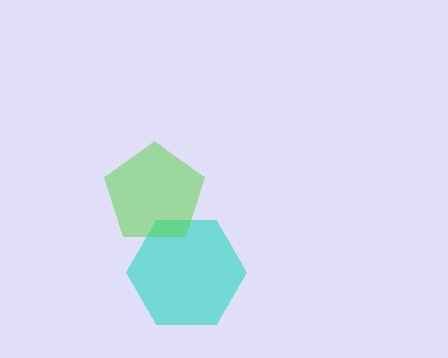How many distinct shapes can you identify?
There are 2 distinct shapes: a cyan hexagon, a lime pentagon.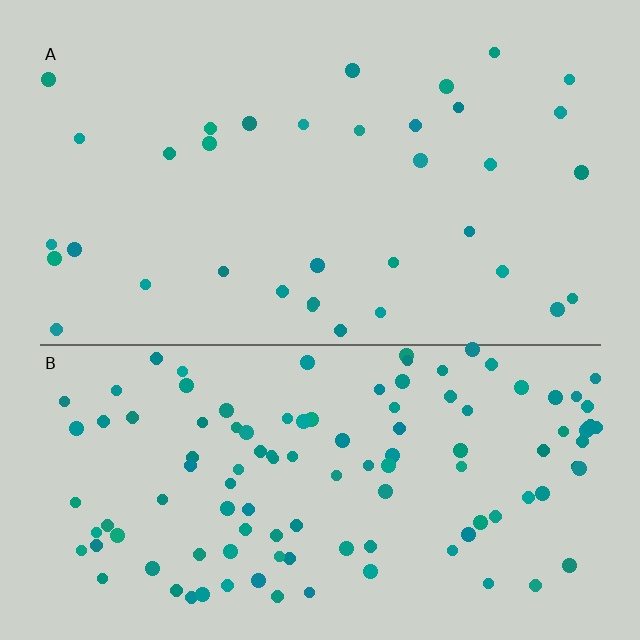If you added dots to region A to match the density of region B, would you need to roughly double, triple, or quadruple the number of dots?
Approximately triple.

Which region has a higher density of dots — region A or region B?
B (the bottom).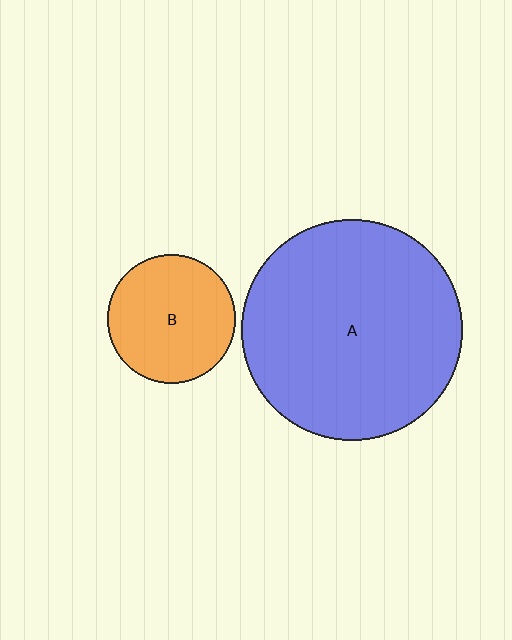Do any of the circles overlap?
No, none of the circles overlap.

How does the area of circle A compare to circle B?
Approximately 2.9 times.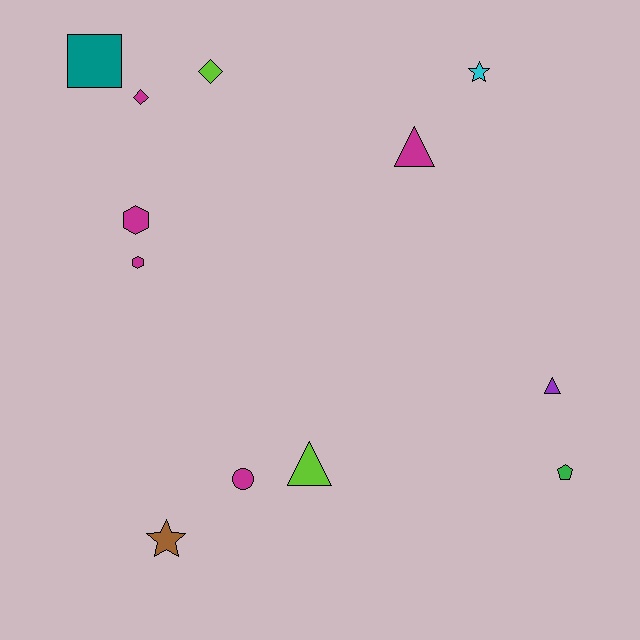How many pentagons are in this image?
There is 1 pentagon.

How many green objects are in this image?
There is 1 green object.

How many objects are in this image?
There are 12 objects.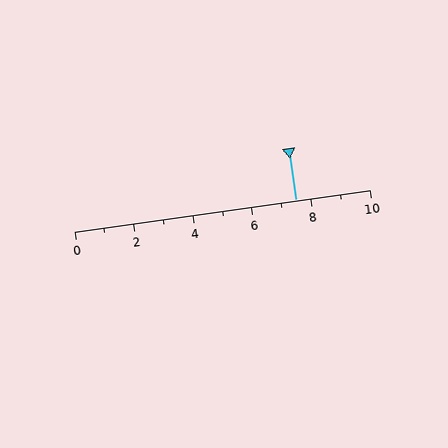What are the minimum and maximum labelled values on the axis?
The axis runs from 0 to 10.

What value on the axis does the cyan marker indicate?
The marker indicates approximately 7.5.